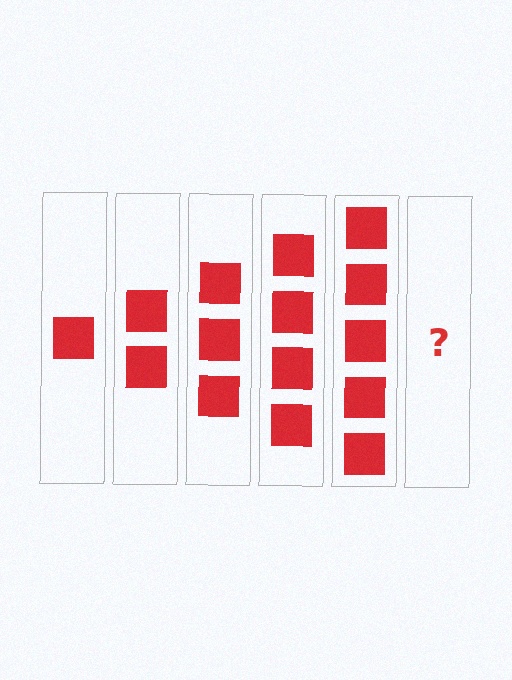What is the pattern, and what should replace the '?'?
The pattern is that each step adds one more square. The '?' should be 6 squares.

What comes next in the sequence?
The next element should be 6 squares.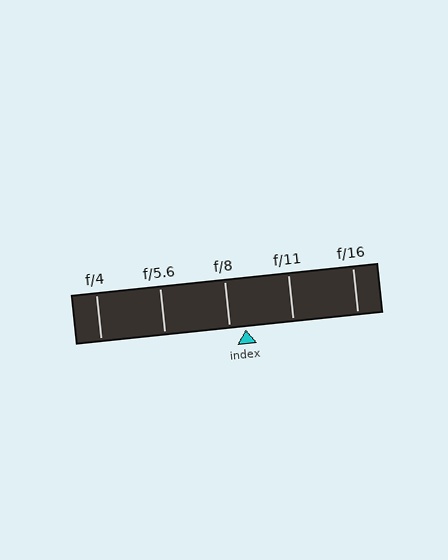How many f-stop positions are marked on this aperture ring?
There are 5 f-stop positions marked.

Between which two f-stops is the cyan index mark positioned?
The index mark is between f/8 and f/11.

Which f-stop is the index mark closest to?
The index mark is closest to f/8.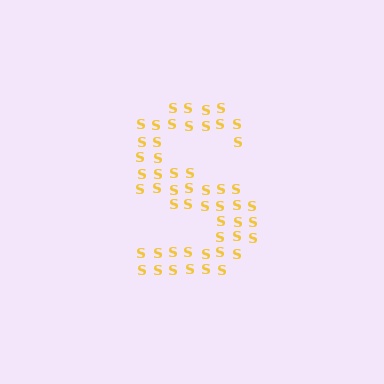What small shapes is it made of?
It is made of small letter S's.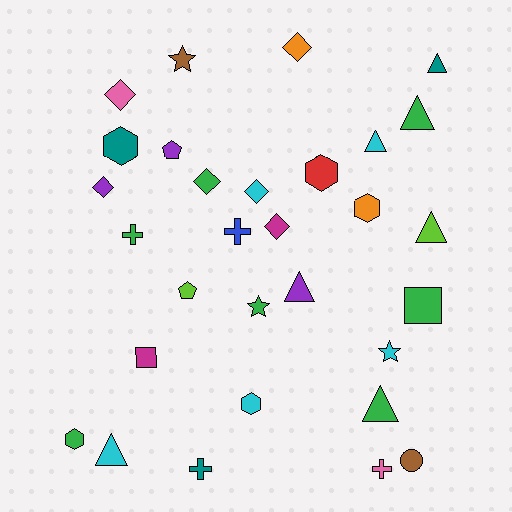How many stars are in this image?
There are 3 stars.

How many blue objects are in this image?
There is 1 blue object.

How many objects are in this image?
There are 30 objects.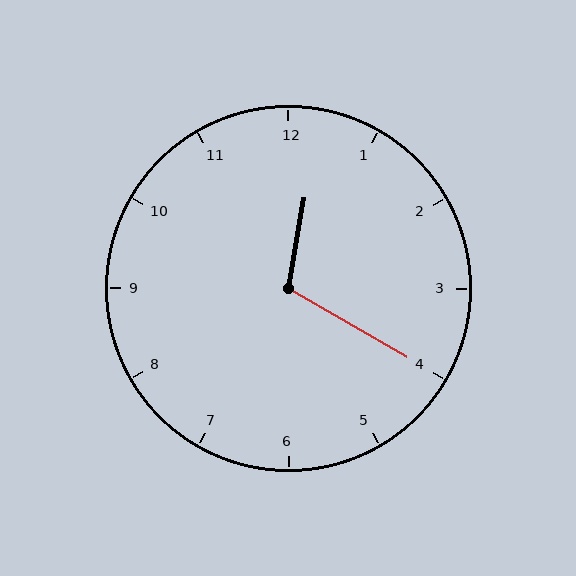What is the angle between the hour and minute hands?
Approximately 110 degrees.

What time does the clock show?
12:20.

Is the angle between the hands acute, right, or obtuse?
It is obtuse.